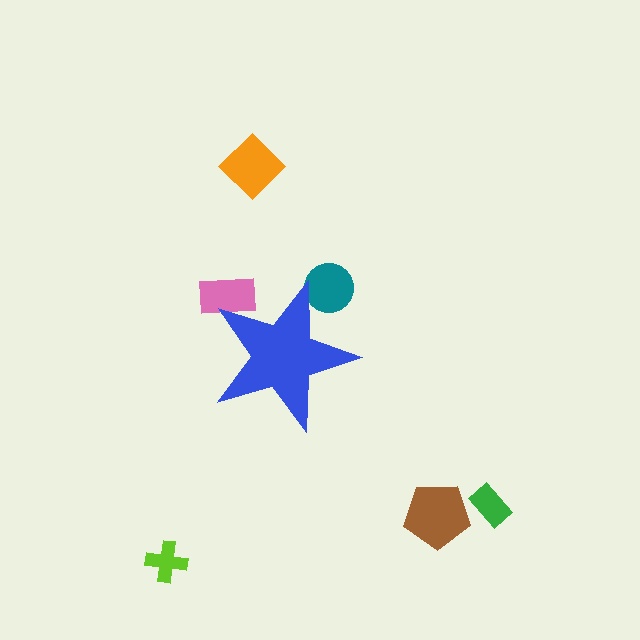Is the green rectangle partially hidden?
No, the green rectangle is fully visible.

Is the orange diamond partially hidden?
No, the orange diamond is fully visible.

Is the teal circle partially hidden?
Yes, the teal circle is partially hidden behind the blue star.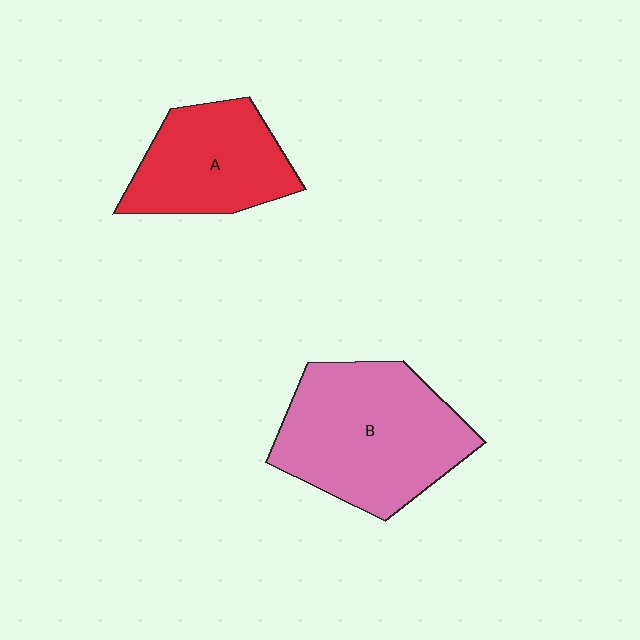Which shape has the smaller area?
Shape A (red).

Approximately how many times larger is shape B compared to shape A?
Approximately 1.5 times.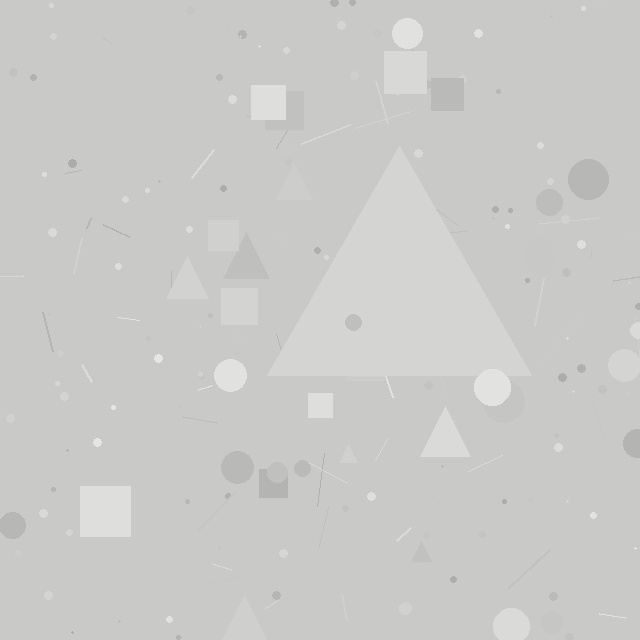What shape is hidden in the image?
A triangle is hidden in the image.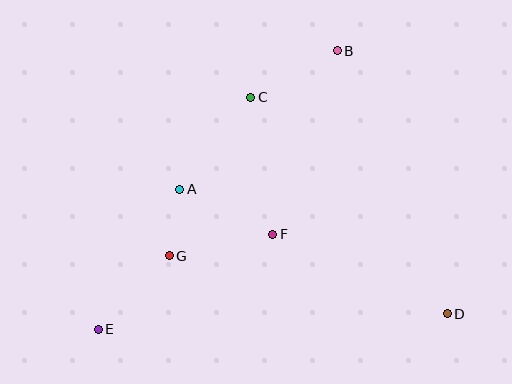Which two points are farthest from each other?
Points B and E are farthest from each other.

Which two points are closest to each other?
Points A and G are closest to each other.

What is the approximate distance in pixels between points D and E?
The distance between D and E is approximately 350 pixels.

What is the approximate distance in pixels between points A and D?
The distance between A and D is approximately 295 pixels.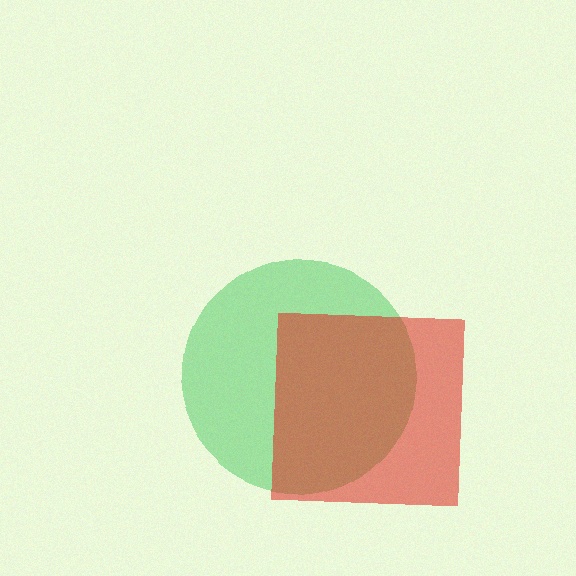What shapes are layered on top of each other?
The layered shapes are: a green circle, a red square.